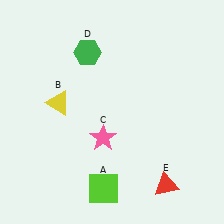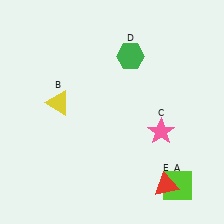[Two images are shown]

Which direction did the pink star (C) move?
The pink star (C) moved right.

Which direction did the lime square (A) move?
The lime square (A) moved right.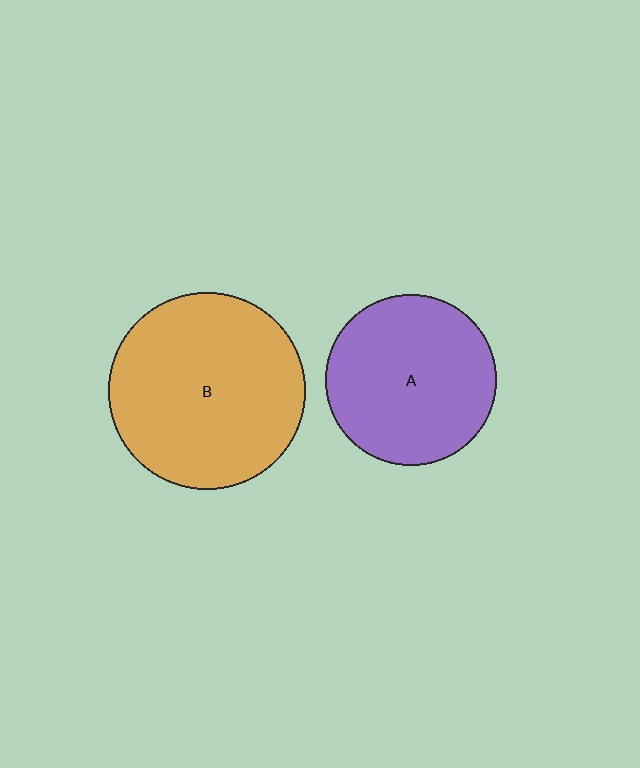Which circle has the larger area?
Circle B (orange).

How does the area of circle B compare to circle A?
Approximately 1.3 times.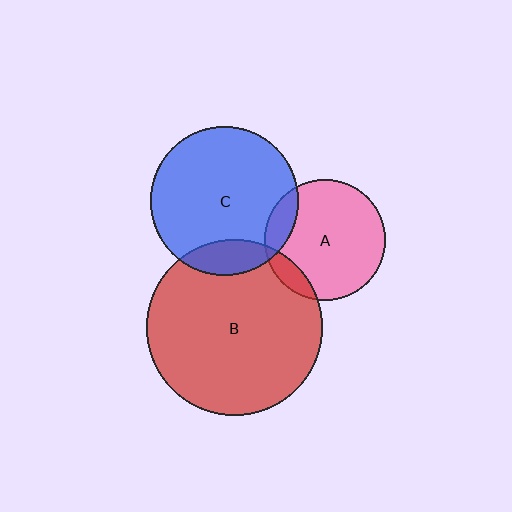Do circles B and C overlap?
Yes.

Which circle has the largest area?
Circle B (red).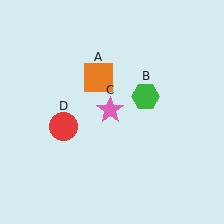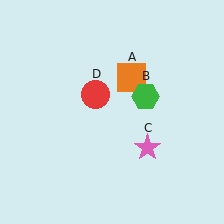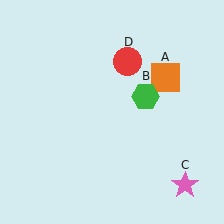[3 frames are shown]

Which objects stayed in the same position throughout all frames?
Green hexagon (object B) remained stationary.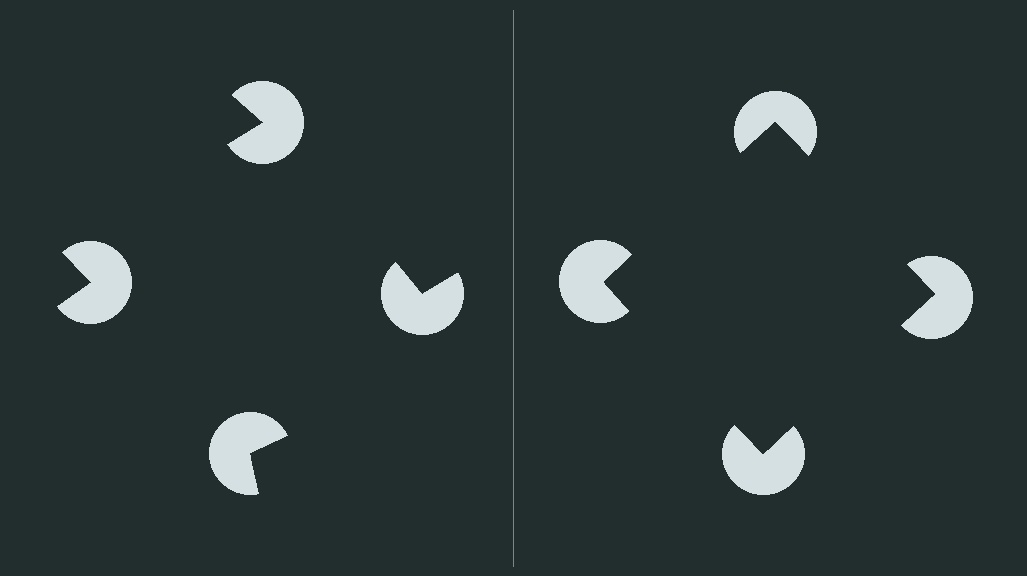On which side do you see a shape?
An illusory square appears on the right side. On the left side the wedge cuts are rotated, so no coherent shape forms.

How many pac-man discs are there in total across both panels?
8 — 4 on each side.